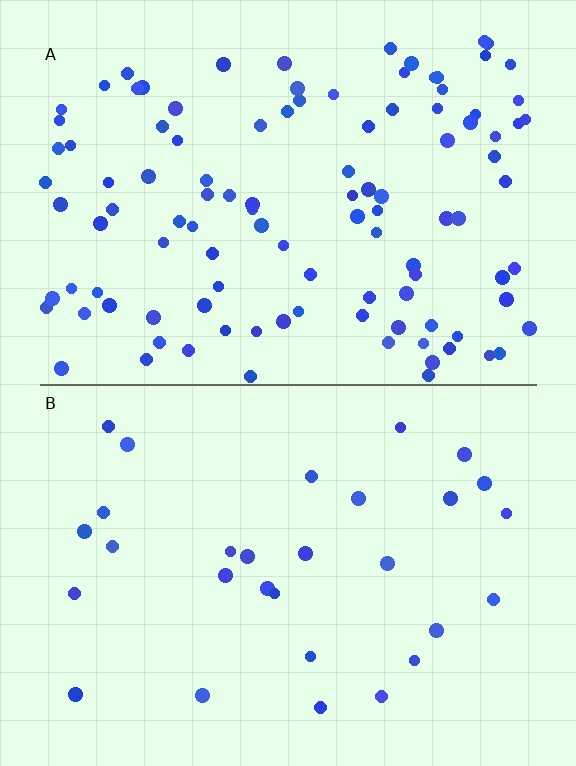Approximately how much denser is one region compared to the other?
Approximately 3.7× — region A over region B.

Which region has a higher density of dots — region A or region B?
A (the top).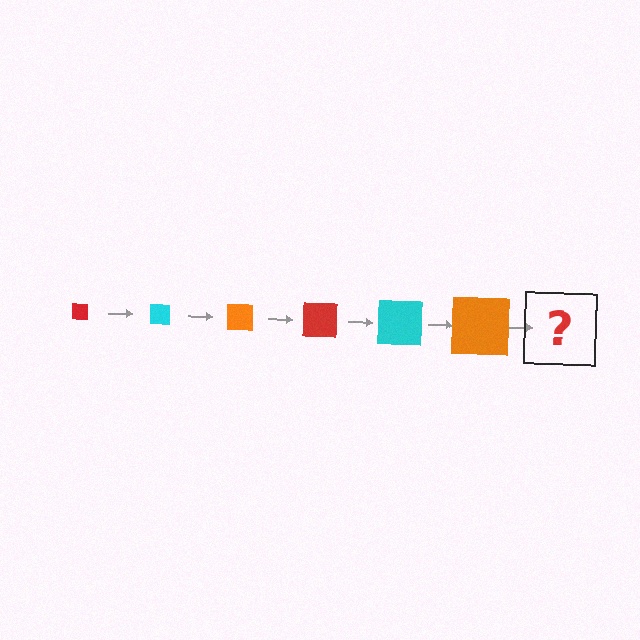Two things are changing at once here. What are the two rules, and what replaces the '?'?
The two rules are that the square grows larger each step and the color cycles through red, cyan, and orange. The '?' should be a red square, larger than the previous one.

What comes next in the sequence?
The next element should be a red square, larger than the previous one.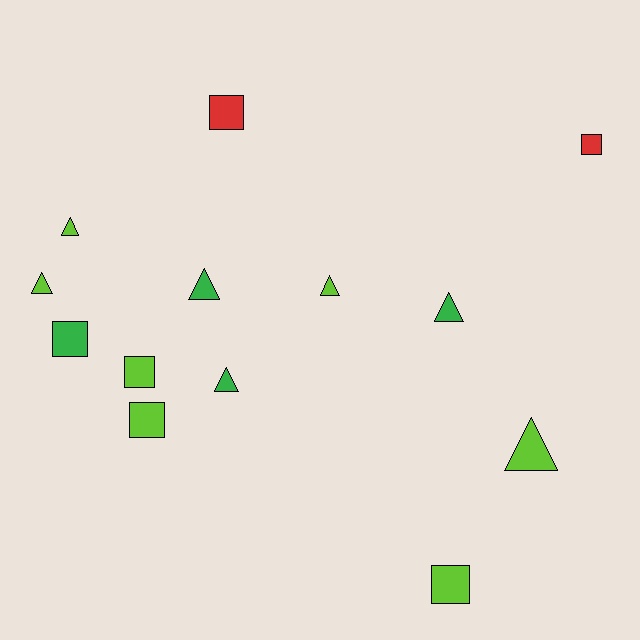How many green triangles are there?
There are 3 green triangles.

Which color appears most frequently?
Lime, with 7 objects.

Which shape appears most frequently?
Triangle, with 7 objects.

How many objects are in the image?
There are 13 objects.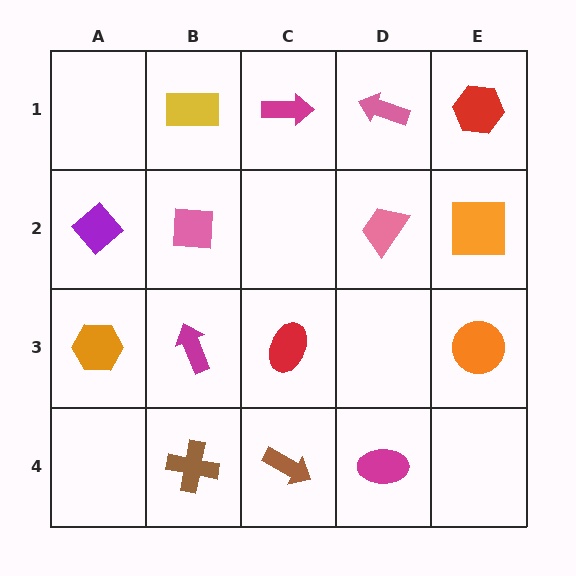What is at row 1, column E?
A red hexagon.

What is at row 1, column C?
A magenta arrow.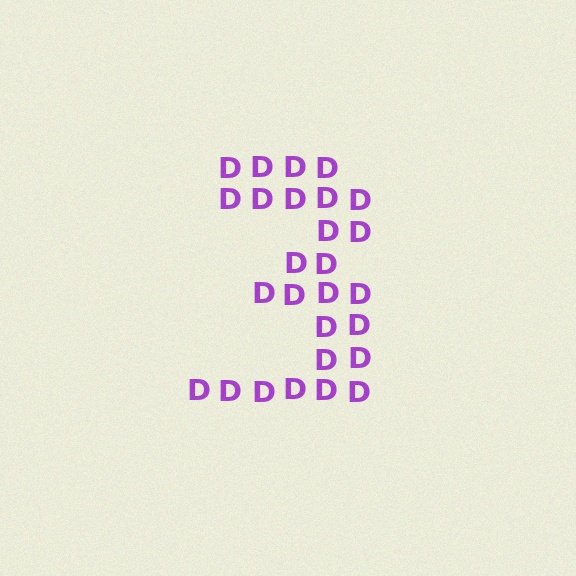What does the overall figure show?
The overall figure shows the digit 3.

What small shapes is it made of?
It is made of small letter D's.